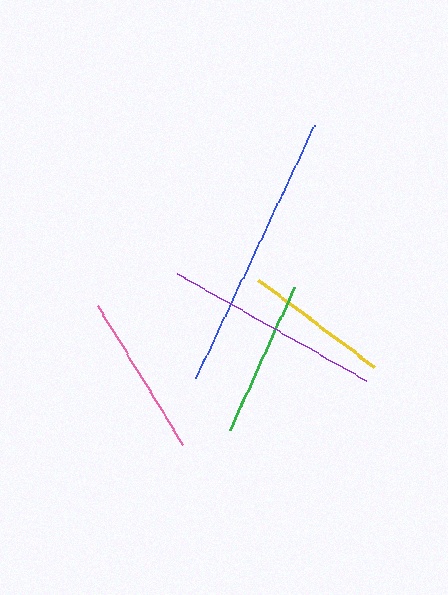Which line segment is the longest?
The blue line is the longest at approximately 279 pixels.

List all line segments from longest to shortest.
From longest to shortest: blue, purple, pink, green, yellow.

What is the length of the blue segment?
The blue segment is approximately 279 pixels long.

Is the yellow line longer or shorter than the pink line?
The pink line is longer than the yellow line.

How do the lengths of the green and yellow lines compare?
The green and yellow lines are approximately the same length.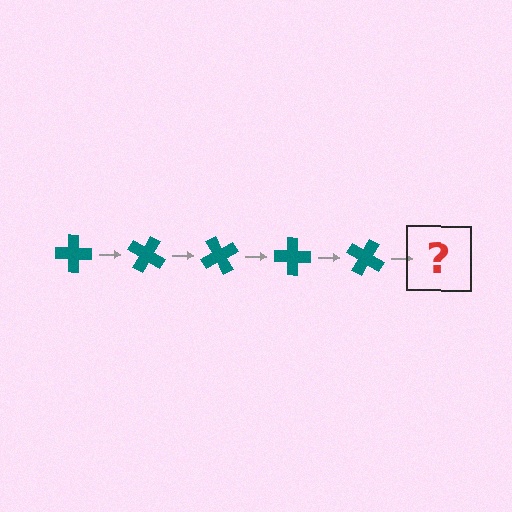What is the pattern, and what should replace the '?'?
The pattern is that the cross rotates 30 degrees each step. The '?' should be a teal cross rotated 150 degrees.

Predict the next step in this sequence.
The next step is a teal cross rotated 150 degrees.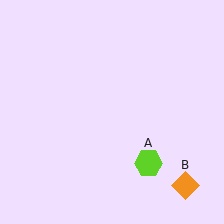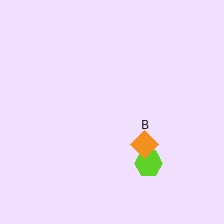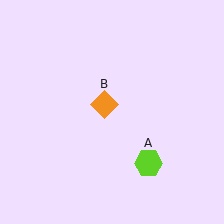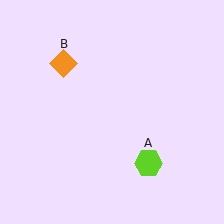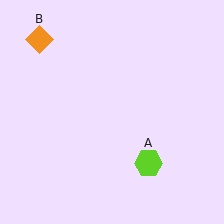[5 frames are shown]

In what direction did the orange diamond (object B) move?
The orange diamond (object B) moved up and to the left.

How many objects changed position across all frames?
1 object changed position: orange diamond (object B).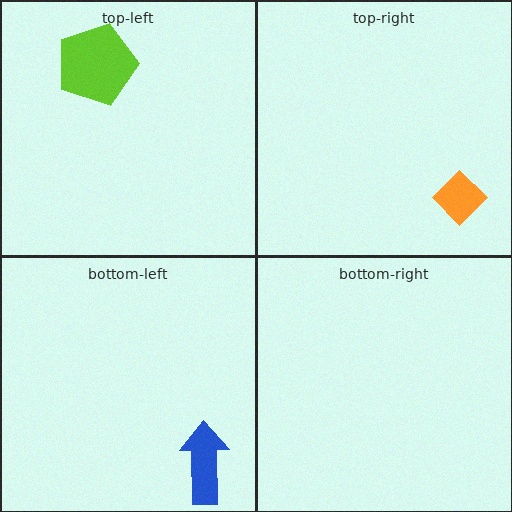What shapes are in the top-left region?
The lime pentagon.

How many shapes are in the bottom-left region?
1.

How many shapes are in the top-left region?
1.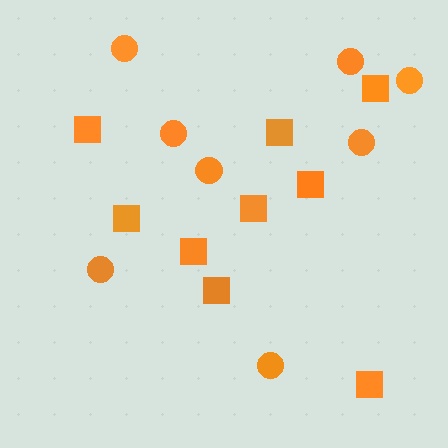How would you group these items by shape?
There are 2 groups: one group of squares (9) and one group of circles (8).